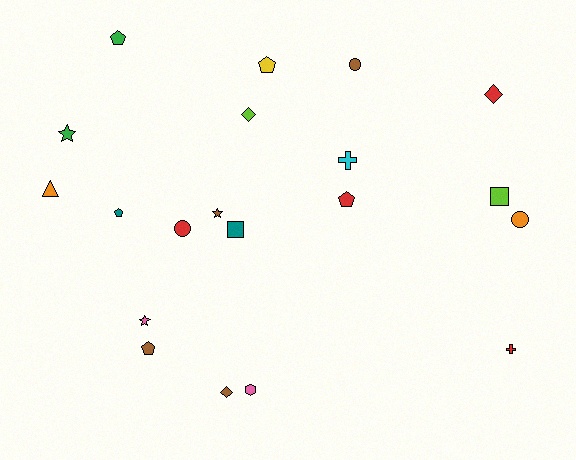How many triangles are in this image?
There is 1 triangle.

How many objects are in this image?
There are 20 objects.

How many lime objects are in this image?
There are 2 lime objects.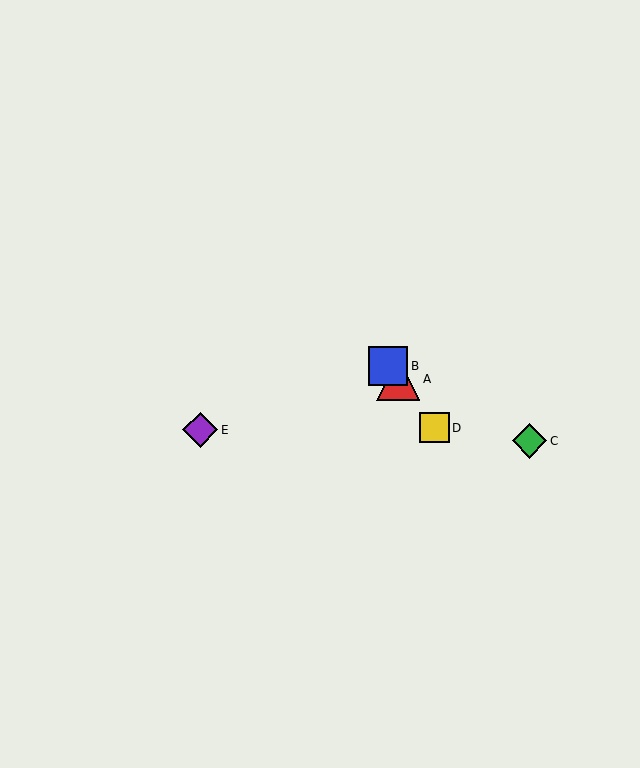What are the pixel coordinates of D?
Object D is at (435, 428).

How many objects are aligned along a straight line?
3 objects (A, B, D) are aligned along a straight line.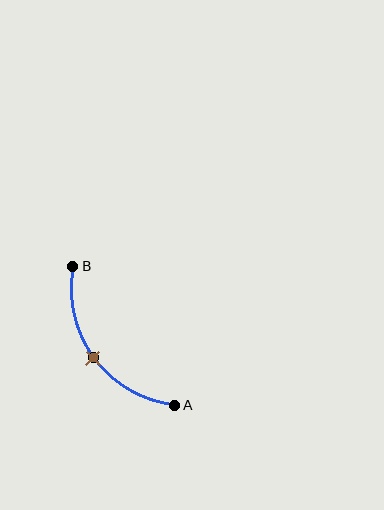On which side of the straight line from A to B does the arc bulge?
The arc bulges below and to the left of the straight line connecting A and B.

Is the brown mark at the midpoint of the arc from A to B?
Yes. The brown mark lies on the arc at equal arc-length from both A and B — it is the arc midpoint.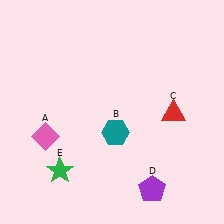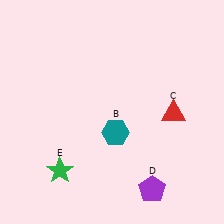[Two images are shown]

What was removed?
The pink diamond (A) was removed in Image 2.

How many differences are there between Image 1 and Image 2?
There is 1 difference between the two images.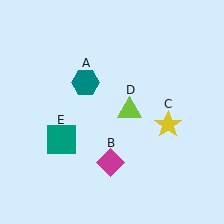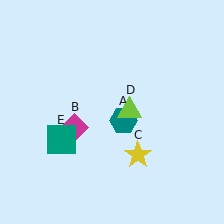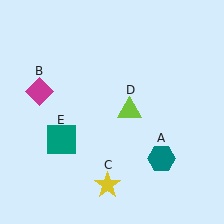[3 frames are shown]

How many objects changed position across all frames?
3 objects changed position: teal hexagon (object A), magenta diamond (object B), yellow star (object C).